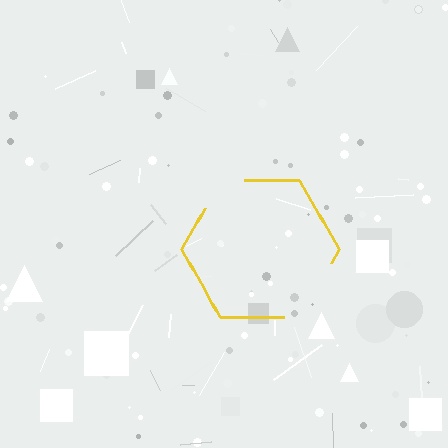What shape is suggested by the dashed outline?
The dashed outline suggests a hexagon.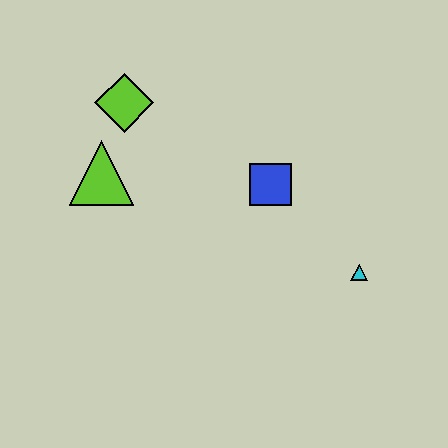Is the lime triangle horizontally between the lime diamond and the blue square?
No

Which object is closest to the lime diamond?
The lime triangle is closest to the lime diamond.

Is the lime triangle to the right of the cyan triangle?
No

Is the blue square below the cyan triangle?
No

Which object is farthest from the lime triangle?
The cyan triangle is farthest from the lime triangle.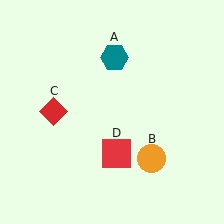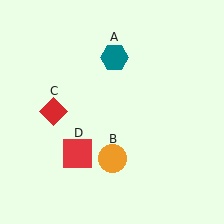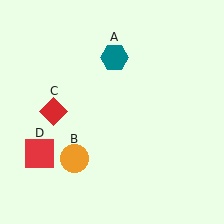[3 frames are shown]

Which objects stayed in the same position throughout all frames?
Teal hexagon (object A) and red diamond (object C) remained stationary.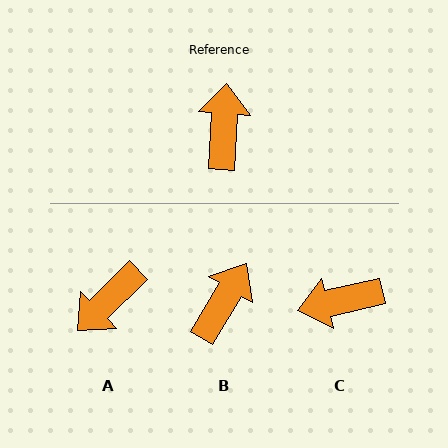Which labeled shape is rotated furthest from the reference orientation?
A, about 138 degrees away.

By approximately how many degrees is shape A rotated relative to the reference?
Approximately 138 degrees counter-clockwise.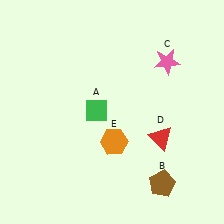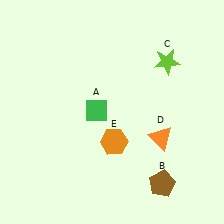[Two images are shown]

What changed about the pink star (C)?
In Image 1, C is pink. In Image 2, it changed to lime.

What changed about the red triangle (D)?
In Image 1, D is red. In Image 2, it changed to orange.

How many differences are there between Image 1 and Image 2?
There are 2 differences between the two images.